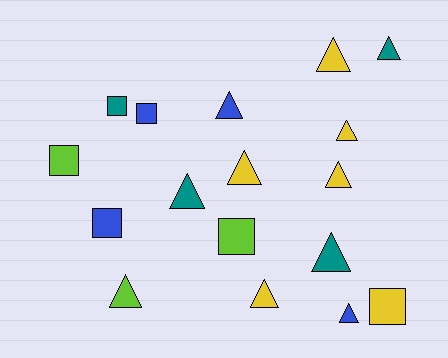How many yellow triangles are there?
There are 5 yellow triangles.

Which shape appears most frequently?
Triangle, with 11 objects.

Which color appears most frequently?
Yellow, with 6 objects.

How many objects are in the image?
There are 17 objects.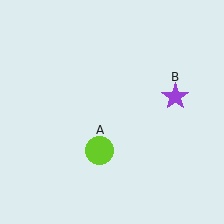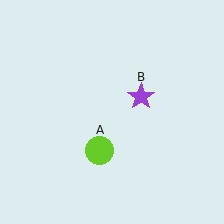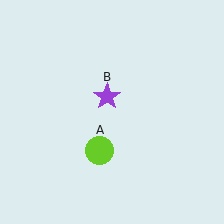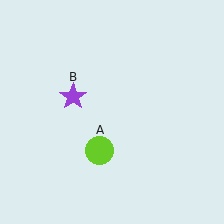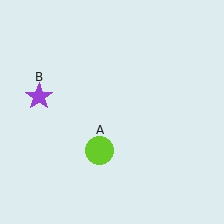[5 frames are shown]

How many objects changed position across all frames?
1 object changed position: purple star (object B).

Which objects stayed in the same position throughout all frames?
Lime circle (object A) remained stationary.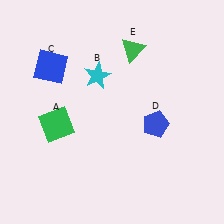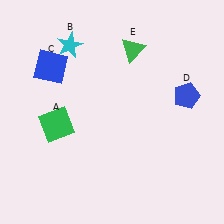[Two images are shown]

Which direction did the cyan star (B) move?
The cyan star (B) moved up.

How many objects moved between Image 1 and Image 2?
2 objects moved between the two images.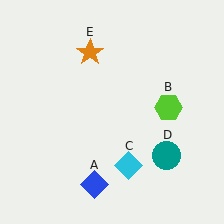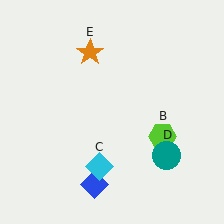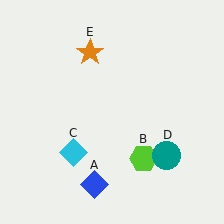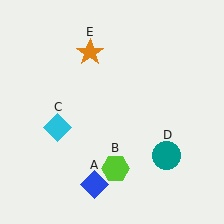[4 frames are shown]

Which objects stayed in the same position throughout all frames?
Blue diamond (object A) and teal circle (object D) and orange star (object E) remained stationary.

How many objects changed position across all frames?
2 objects changed position: lime hexagon (object B), cyan diamond (object C).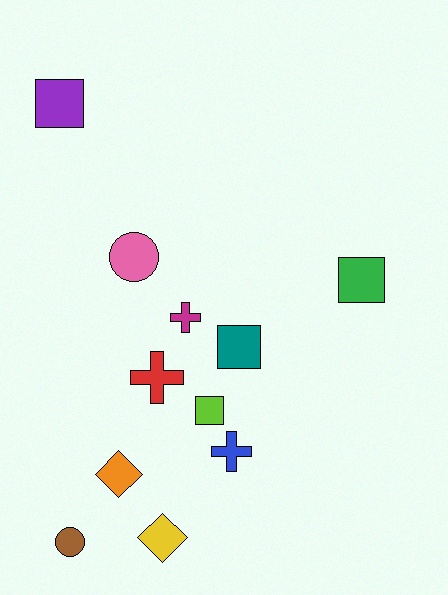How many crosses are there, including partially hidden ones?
There are 3 crosses.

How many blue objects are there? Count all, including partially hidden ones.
There is 1 blue object.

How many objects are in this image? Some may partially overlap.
There are 11 objects.